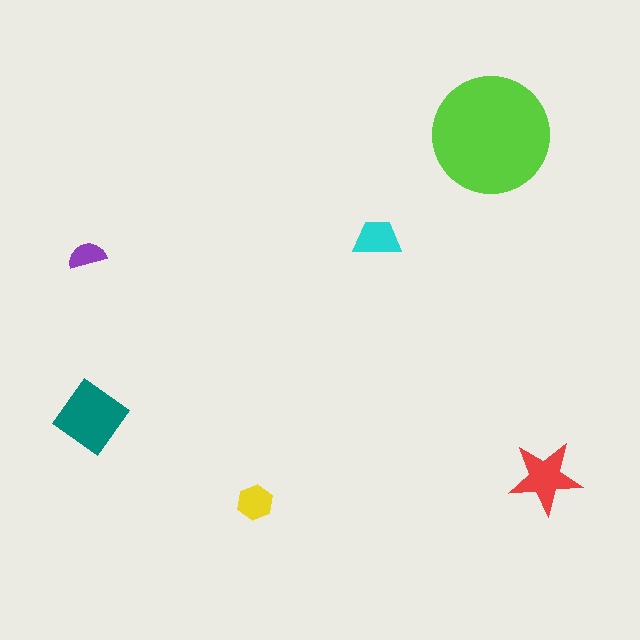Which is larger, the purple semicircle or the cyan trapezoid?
The cyan trapezoid.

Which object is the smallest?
The purple semicircle.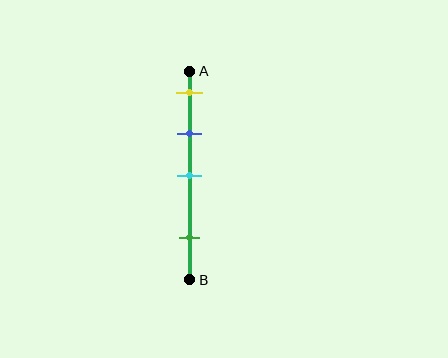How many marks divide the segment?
There are 4 marks dividing the segment.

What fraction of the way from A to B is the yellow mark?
The yellow mark is approximately 10% (0.1) of the way from A to B.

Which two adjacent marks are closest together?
The yellow and blue marks are the closest adjacent pair.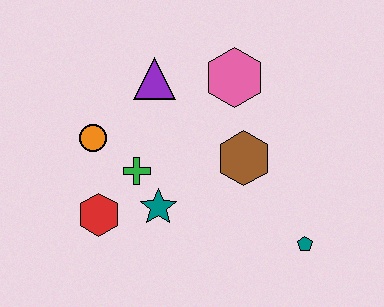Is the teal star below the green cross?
Yes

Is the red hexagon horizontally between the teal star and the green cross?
No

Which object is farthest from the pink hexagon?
The red hexagon is farthest from the pink hexagon.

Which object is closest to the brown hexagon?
The pink hexagon is closest to the brown hexagon.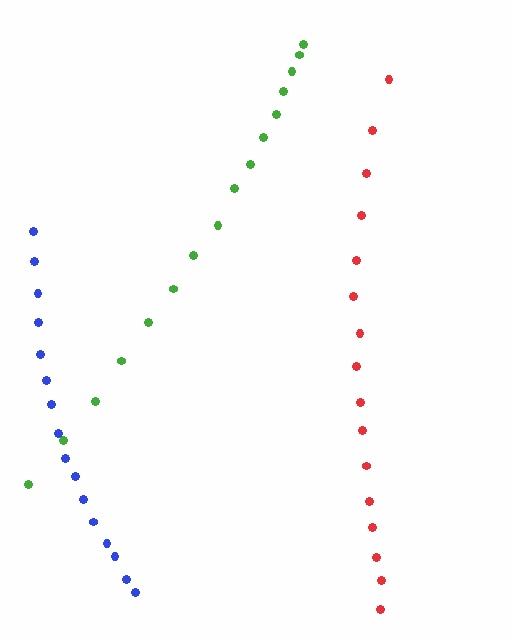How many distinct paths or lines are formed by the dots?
There are 3 distinct paths.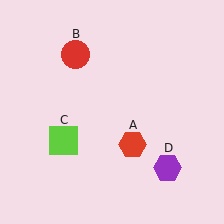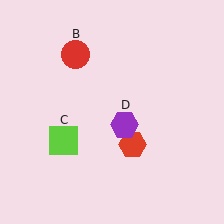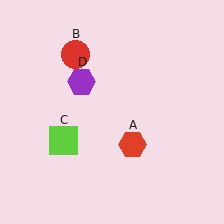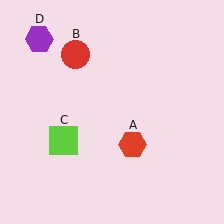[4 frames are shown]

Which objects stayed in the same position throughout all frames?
Red hexagon (object A) and red circle (object B) and lime square (object C) remained stationary.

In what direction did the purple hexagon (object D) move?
The purple hexagon (object D) moved up and to the left.